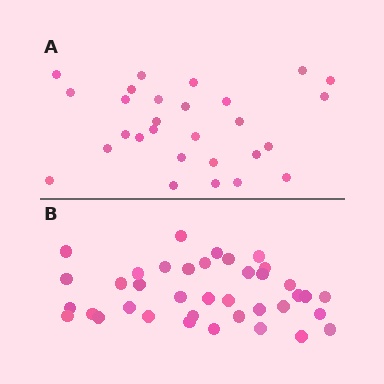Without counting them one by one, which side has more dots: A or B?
Region B (the bottom region) has more dots.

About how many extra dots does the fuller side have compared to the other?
Region B has roughly 10 or so more dots than region A.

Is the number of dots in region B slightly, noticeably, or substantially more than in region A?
Region B has noticeably more, but not dramatically so. The ratio is roughly 1.4 to 1.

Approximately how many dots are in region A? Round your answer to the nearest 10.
About 30 dots. (The exact count is 28, which rounds to 30.)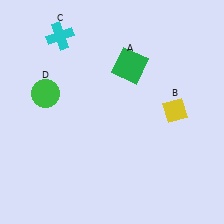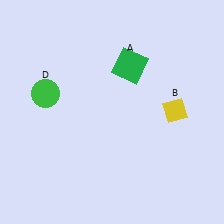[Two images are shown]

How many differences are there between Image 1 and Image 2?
There is 1 difference between the two images.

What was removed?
The cyan cross (C) was removed in Image 2.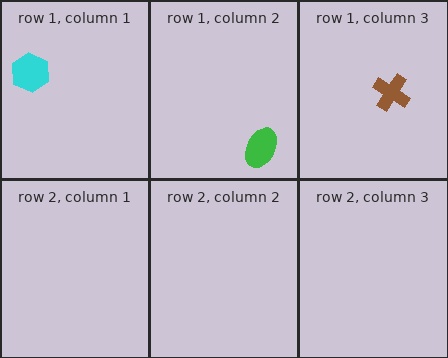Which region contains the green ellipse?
The row 1, column 2 region.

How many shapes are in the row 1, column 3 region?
1.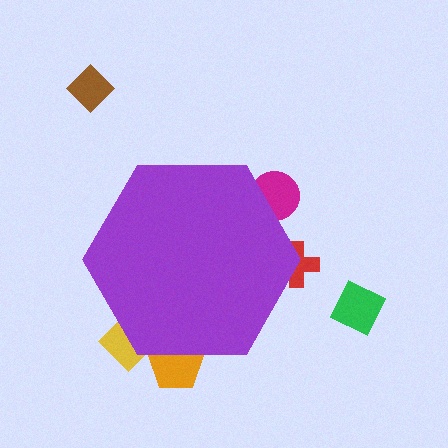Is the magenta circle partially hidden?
Yes, the magenta circle is partially hidden behind the purple hexagon.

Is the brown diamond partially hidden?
No, the brown diamond is fully visible.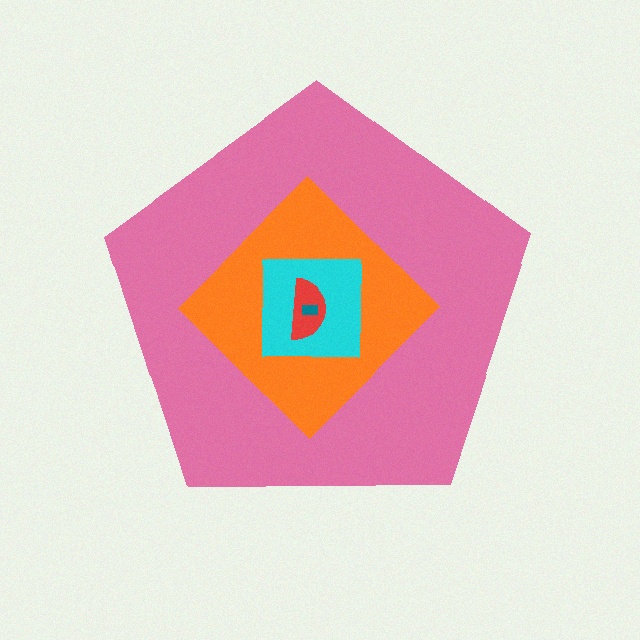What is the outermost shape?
The pink pentagon.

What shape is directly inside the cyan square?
The red semicircle.